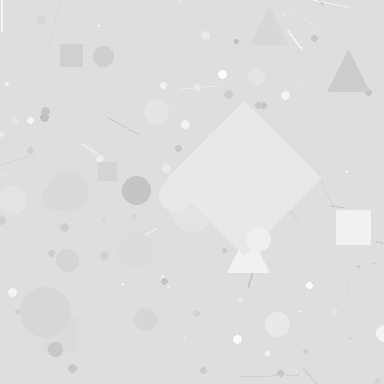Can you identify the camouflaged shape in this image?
The camouflaged shape is a diamond.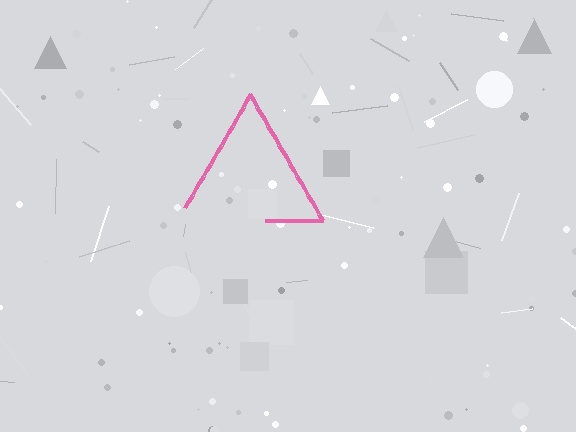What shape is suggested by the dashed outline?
The dashed outline suggests a triangle.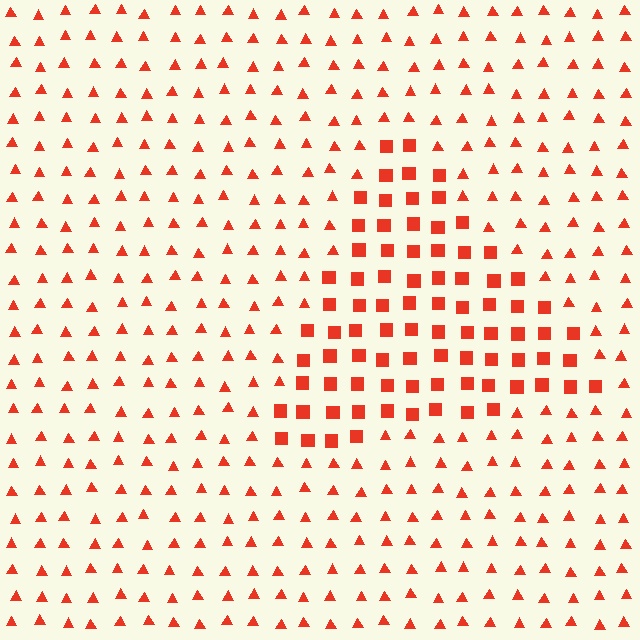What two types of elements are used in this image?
The image uses squares inside the triangle region and triangles outside it.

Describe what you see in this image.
The image is filled with small red elements arranged in a uniform grid. A triangle-shaped region contains squares, while the surrounding area contains triangles. The boundary is defined purely by the change in element shape.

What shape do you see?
I see a triangle.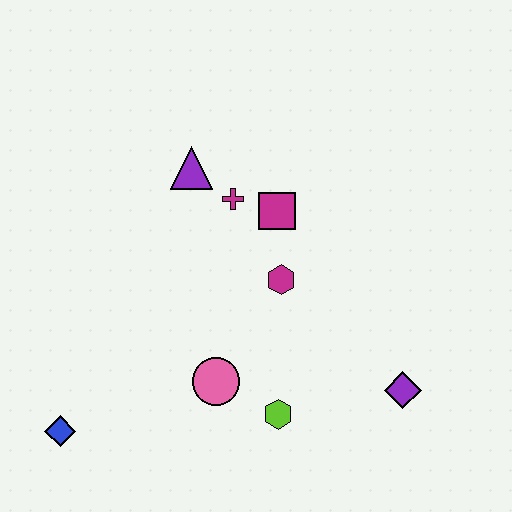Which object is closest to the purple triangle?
The magenta cross is closest to the purple triangle.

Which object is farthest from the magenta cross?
The blue diamond is farthest from the magenta cross.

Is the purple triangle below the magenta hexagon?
No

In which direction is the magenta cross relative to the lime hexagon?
The magenta cross is above the lime hexagon.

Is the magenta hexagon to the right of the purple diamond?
No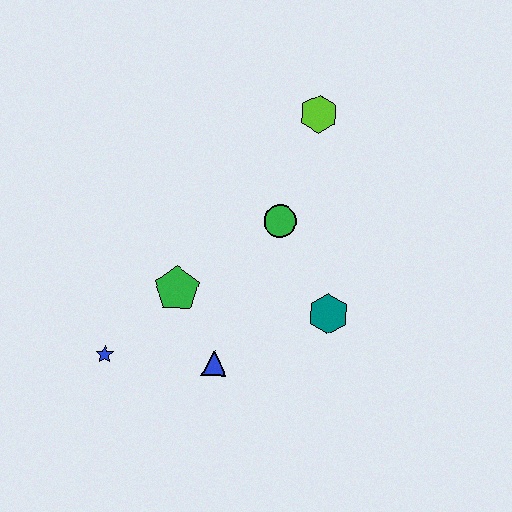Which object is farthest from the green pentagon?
The lime hexagon is farthest from the green pentagon.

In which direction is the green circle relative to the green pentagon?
The green circle is to the right of the green pentagon.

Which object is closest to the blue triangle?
The green pentagon is closest to the blue triangle.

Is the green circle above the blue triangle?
Yes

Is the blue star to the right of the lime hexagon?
No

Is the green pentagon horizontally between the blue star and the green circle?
Yes